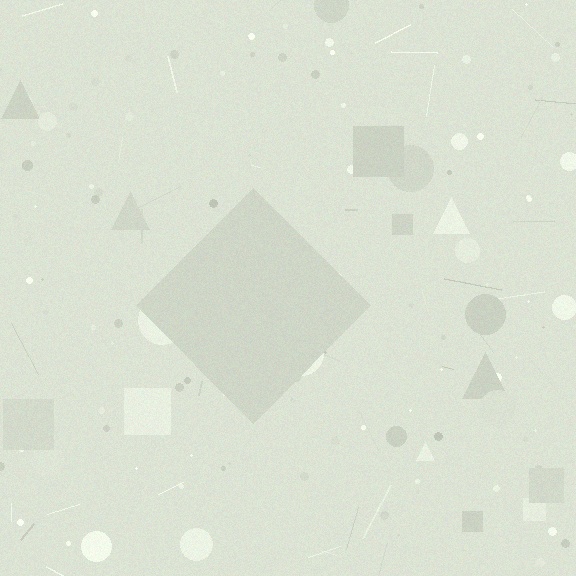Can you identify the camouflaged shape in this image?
The camouflaged shape is a diamond.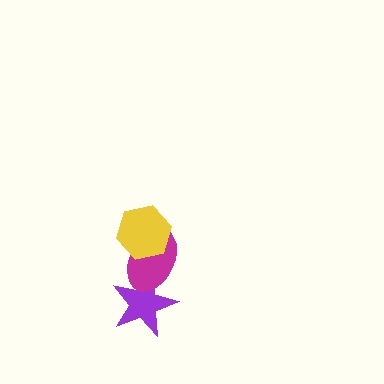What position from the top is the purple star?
The purple star is 3rd from the top.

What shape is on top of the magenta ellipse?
The yellow hexagon is on top of the magenta ellipse.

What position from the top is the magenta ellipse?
The magenta ellipse is 2nd from the top.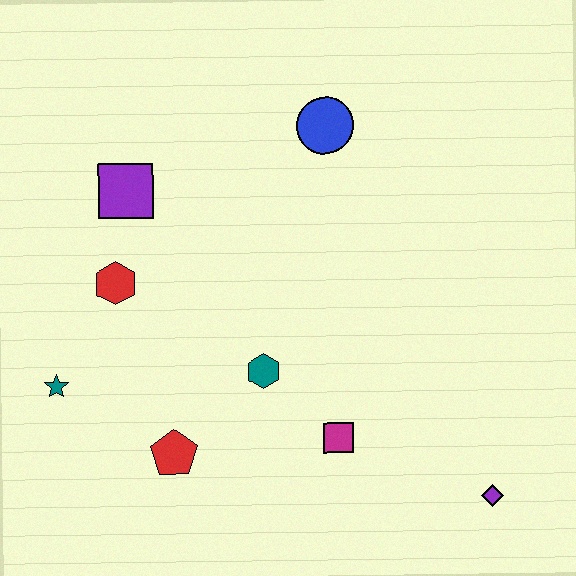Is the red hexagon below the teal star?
No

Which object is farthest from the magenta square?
The purple square is farthest from the magenta square.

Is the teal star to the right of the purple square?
No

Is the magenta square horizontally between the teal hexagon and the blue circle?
No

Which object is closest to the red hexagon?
The purple square is closest to the red hexagon.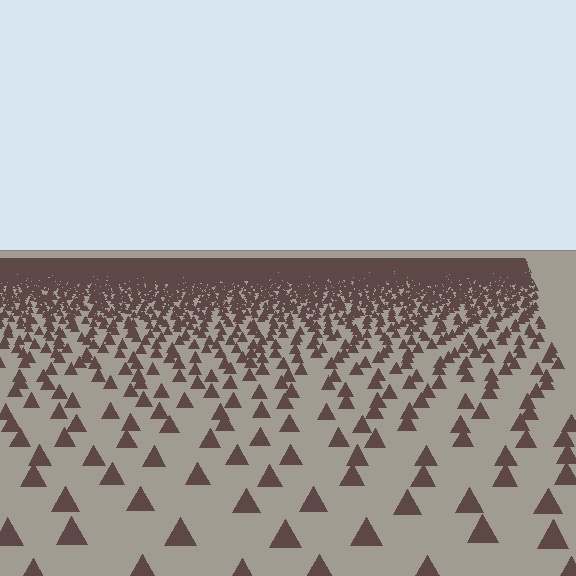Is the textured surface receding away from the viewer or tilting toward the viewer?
The surface is receding away from the viewer. Texture elements get smaller and denser toward the top.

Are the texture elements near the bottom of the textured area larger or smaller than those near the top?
Larger. Near the bottom, elements are closer to the viewer and appear at a bigger on-screen size.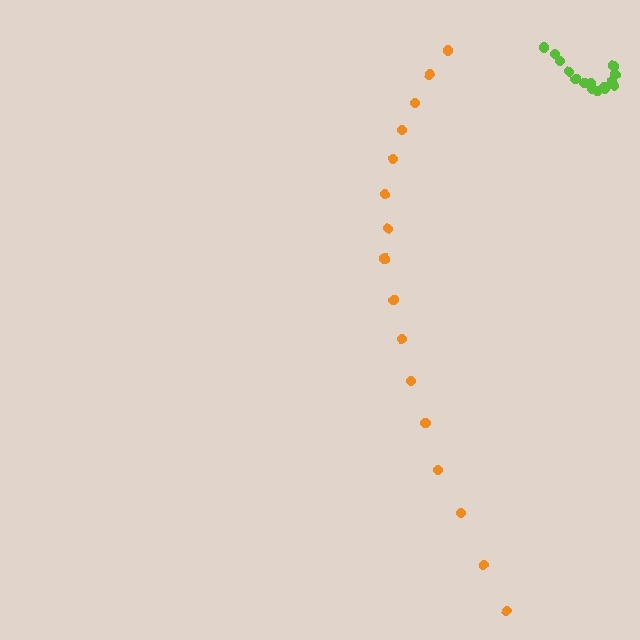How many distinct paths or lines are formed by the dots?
There are 2 distinct paths.